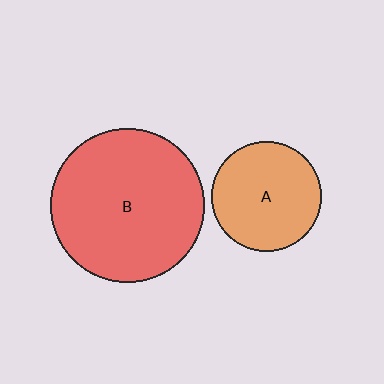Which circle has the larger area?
Circle B (red).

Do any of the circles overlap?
No, none of the circles overlap.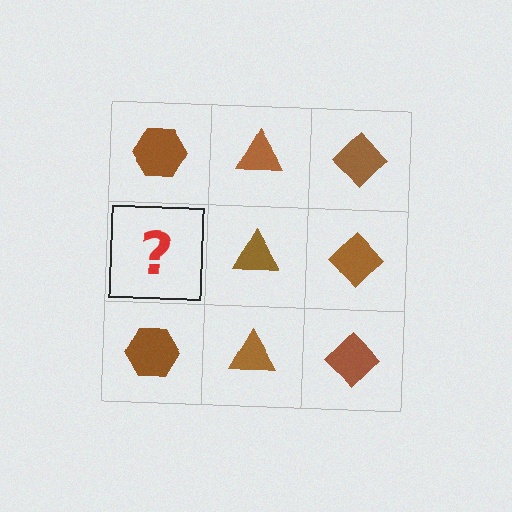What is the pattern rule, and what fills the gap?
The rule is that each column has a consistent shape. The gap should be filled with a brown hexagon.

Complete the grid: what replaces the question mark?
The question mark should be replaced with a brown hexagon.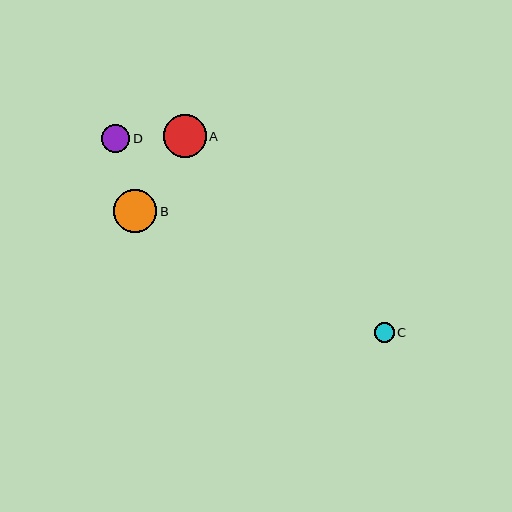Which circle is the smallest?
Circle C is the smallest with a size of approximately 19 pixels.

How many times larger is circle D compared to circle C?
Circle D is approximately 1.5 times the size of circle C.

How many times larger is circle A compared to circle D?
Circle A is approximately 1.5 times the size of circle D.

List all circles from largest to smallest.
From largest to smallest: B, A, D, C.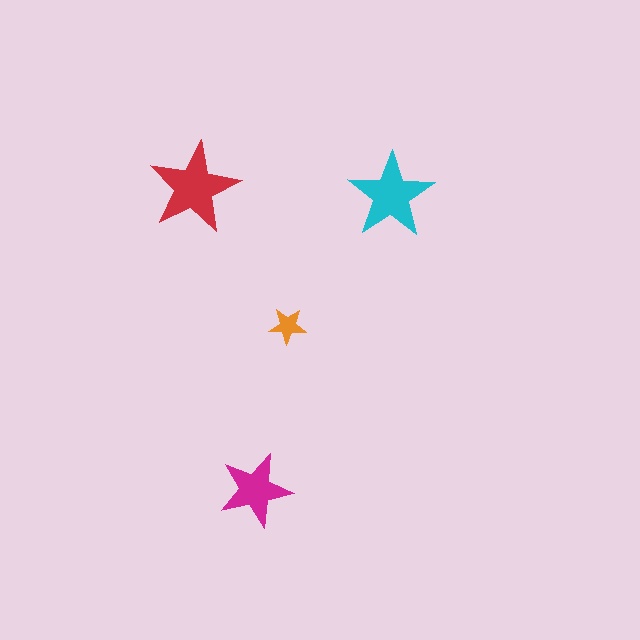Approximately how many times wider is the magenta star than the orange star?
About 2 times wider.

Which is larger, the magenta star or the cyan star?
The cyan one.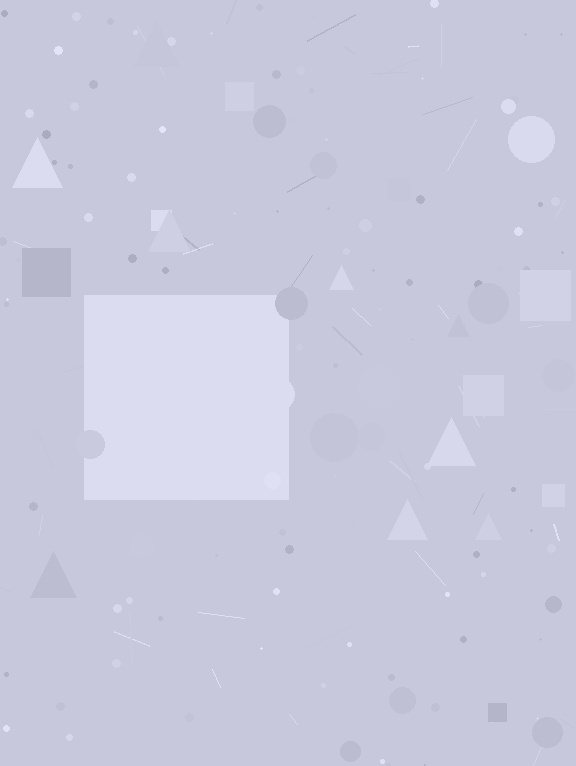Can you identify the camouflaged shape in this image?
The camouflaged shape is a square.